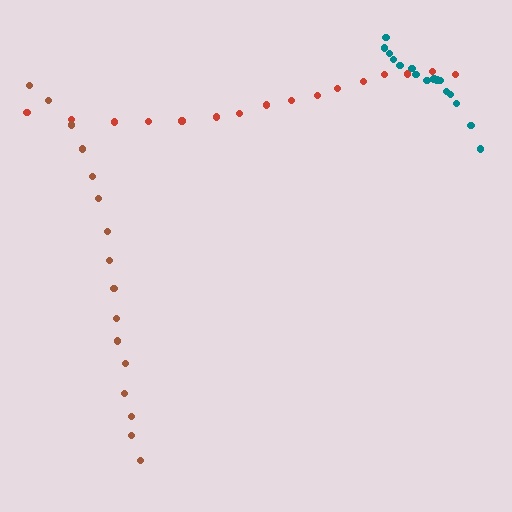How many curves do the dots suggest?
There are 3 distinct paths.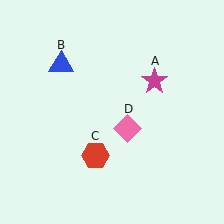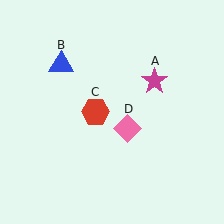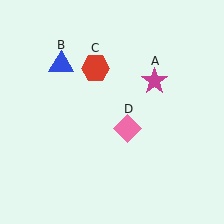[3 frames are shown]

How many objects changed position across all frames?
1 object changed position: red hexagon (object C).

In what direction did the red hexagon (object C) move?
The red hexagon (object C) moved up.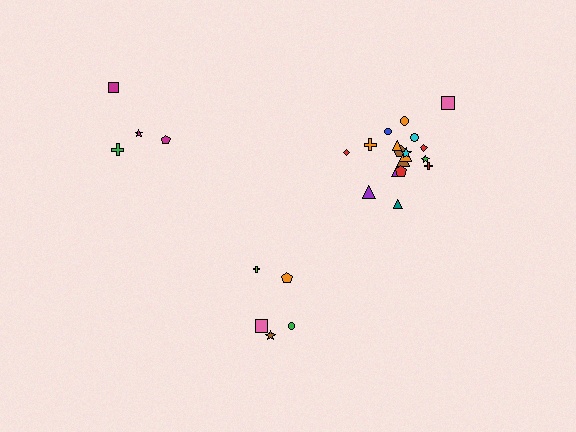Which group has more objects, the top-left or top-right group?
The top-right group.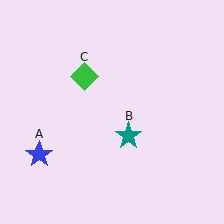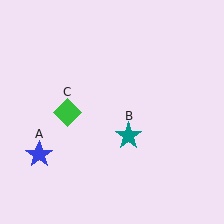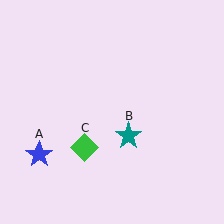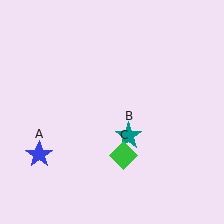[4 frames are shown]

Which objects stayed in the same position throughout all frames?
Blue star (object A) and teal star (object B) remained stationary.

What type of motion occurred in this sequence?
The green diamond (object C) rotated counterclockwise around the center of the scene.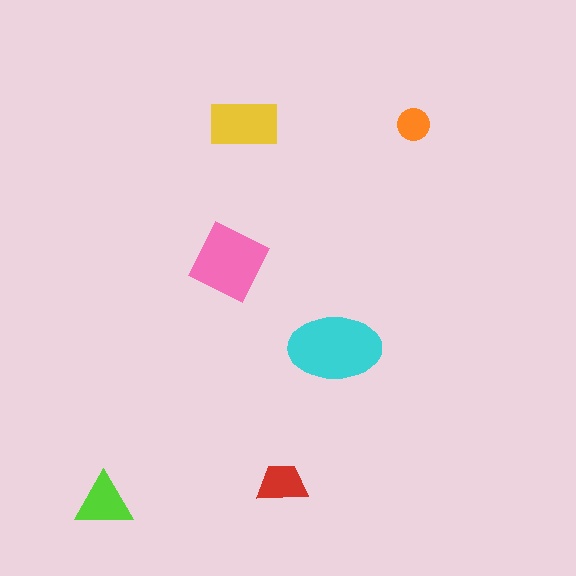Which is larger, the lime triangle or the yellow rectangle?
The yellow rectangle.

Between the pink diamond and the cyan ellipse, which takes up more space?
The cyan ellipse.